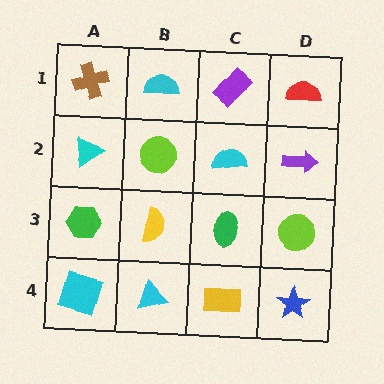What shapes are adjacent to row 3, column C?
A cyan semicircle (row 2, column C), a yellow rectangle (row 4, column C), a yellow semicircle (row 3, column B), a lime circle (row 3, column D).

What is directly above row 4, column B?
A yellow semicircle.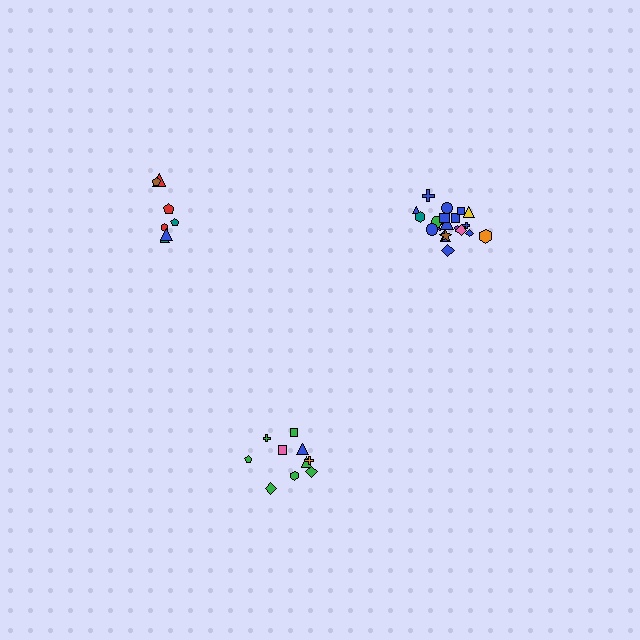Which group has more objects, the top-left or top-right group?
The top-right group.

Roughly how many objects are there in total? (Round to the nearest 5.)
Roughly 40 objects in total.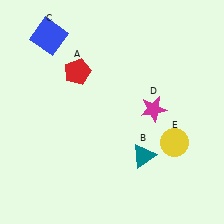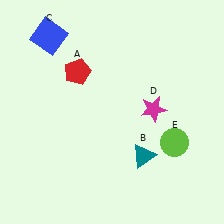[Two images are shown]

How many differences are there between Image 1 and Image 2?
There is 1 difference between the two images.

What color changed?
The circle (E) changed from yellow in Image 1 to lime in Image 2.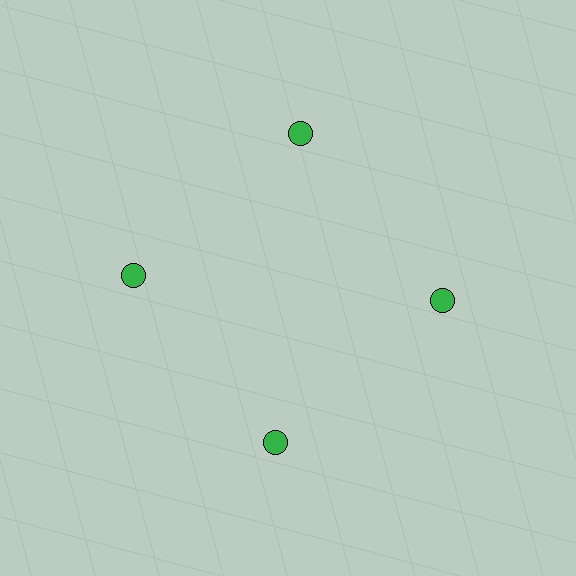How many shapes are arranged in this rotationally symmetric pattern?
There are 4 shapes, arranged in 4 groups of 1.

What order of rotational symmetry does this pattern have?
This pattern has 4-fold rotational symmetry.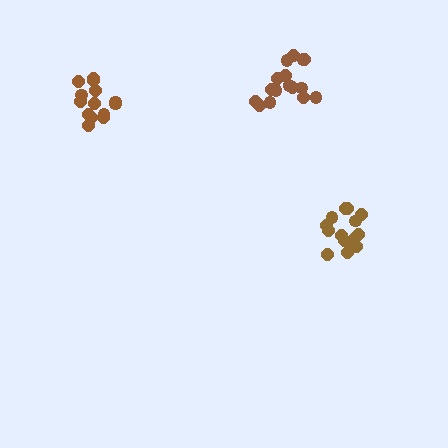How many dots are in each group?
Group 1: 14 dots, Group 2: 15 dots, Group 3: 16 dots (45 total).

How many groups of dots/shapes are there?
There are 3 groups.